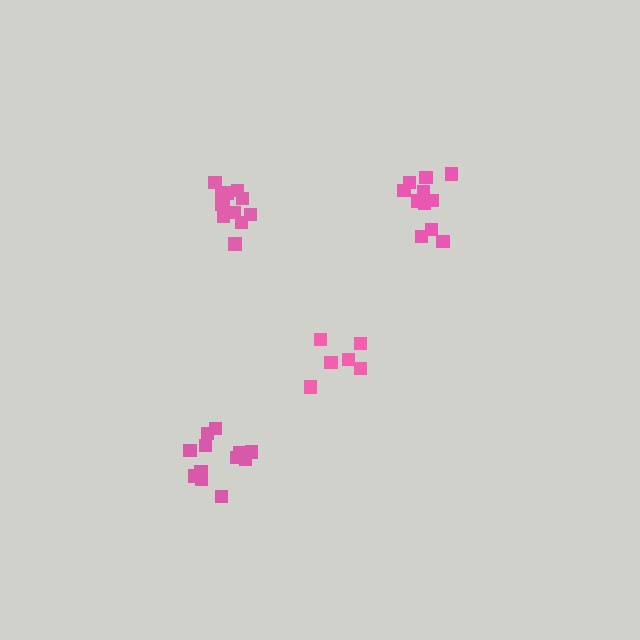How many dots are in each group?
Group 1: 6 dots, Group 2: 11 dots, Group 3: 12 dots, Group 4: 12 dots (41 total).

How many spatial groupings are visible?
There are 4 spatial groupings.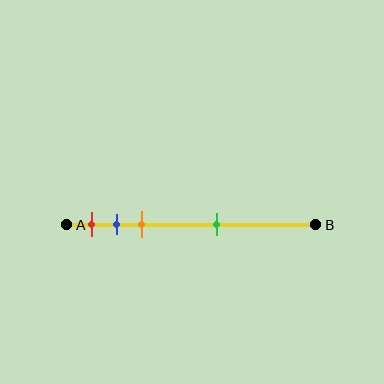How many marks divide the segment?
There are 4 marks dividing the segment.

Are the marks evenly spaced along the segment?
No, the marks are not evenly spaced.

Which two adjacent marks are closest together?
The blue and orange marks are the closest adjacent pair.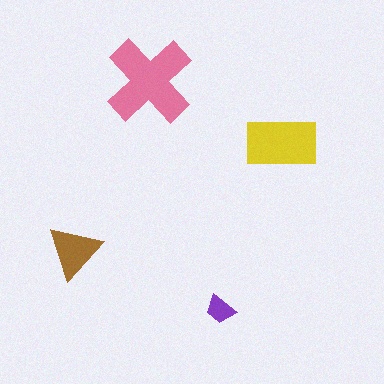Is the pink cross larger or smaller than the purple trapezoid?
Larger.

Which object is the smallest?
The purple trapezoid.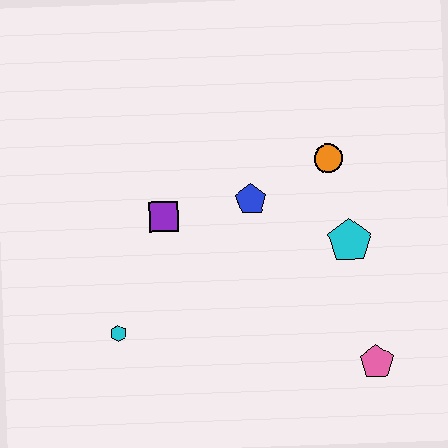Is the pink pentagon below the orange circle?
Yes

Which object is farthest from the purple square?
The pink pentagon is farthest from the purple square.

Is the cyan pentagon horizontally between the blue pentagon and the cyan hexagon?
No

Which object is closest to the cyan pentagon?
The orange circle is closest to the cyan pentagon.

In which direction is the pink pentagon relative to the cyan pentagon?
The pink pentagon is below the cyan pentagon.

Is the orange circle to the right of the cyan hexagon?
Yes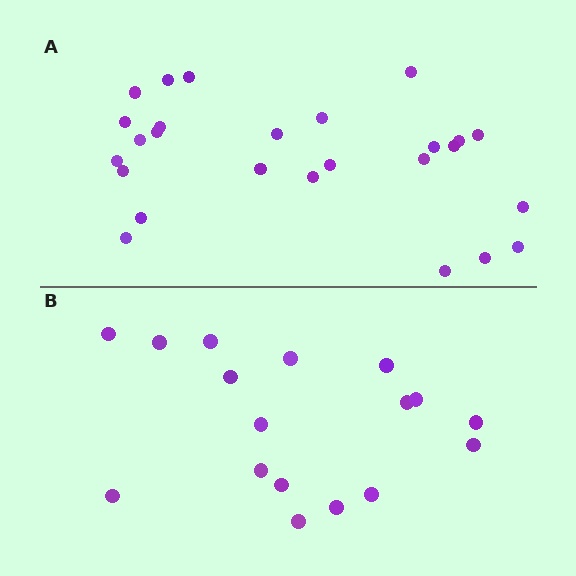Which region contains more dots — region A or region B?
Region A (the top region) has more dots.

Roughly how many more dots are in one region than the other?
Region A has roughly 8 or so more dots than region B.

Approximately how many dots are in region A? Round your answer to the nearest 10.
About 30 dots. (The exact count is 26, which rounds to 30.)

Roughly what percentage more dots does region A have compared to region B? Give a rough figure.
About 55% more.